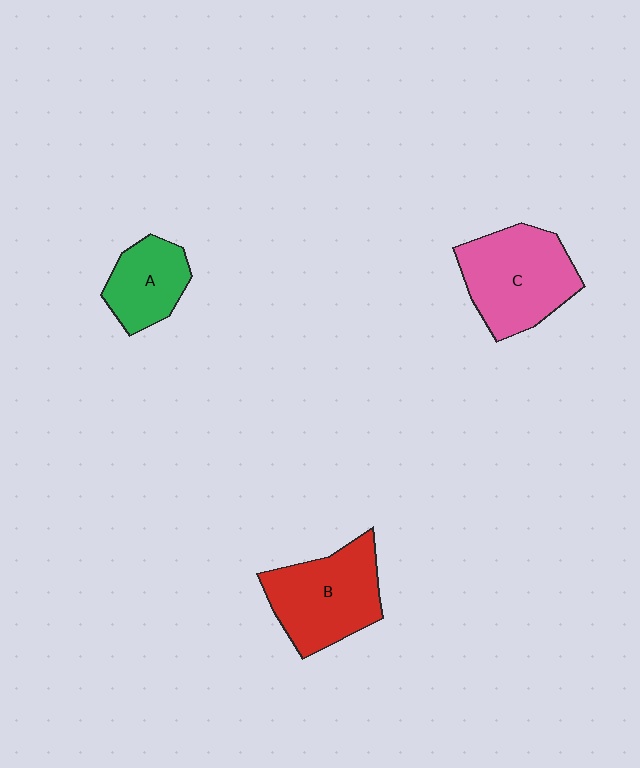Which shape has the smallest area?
Shape A (green).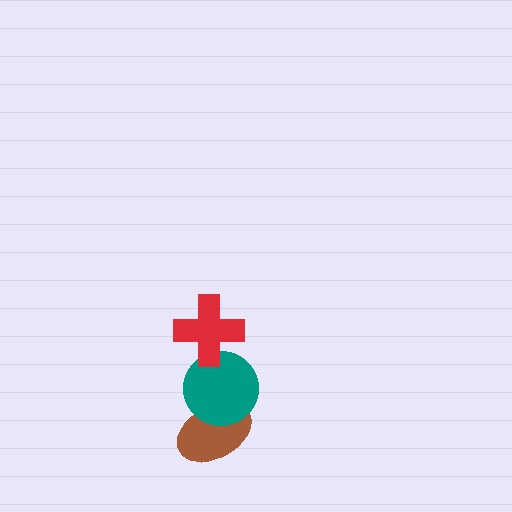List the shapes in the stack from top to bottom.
From top to bottom: the red cross, the teal circle, the brown ellipse.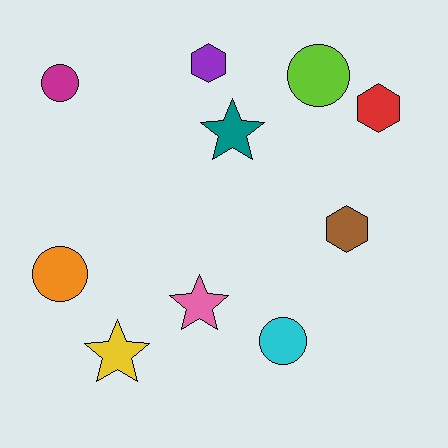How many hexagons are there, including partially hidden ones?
There are 3 hexagons.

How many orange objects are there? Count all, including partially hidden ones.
There is 1 orange object.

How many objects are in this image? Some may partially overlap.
There are 10 objects.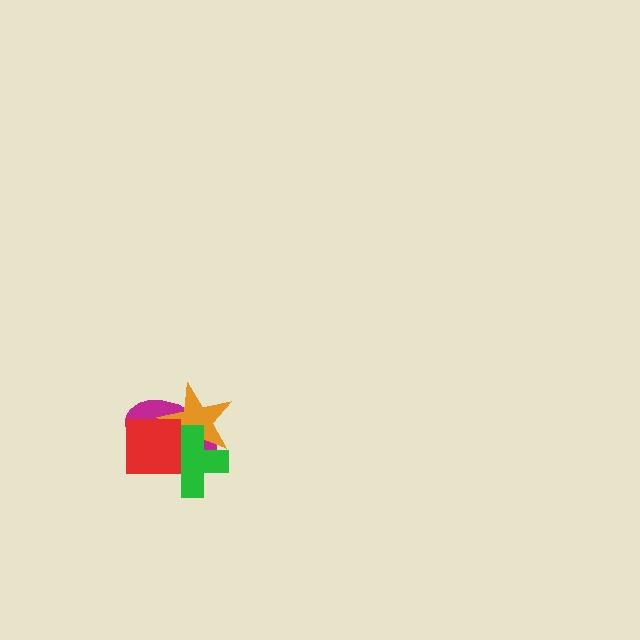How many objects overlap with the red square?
3 objects overlap with the red square.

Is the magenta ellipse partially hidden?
Yes, it is partially covered by another shape.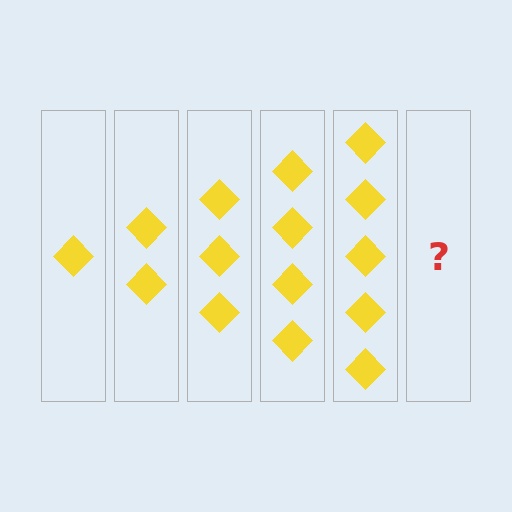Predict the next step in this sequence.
The next step is 6 diamonds.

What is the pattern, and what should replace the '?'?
The pattern is that each step adds one more diamond. The '?' should be 6 diamonds.